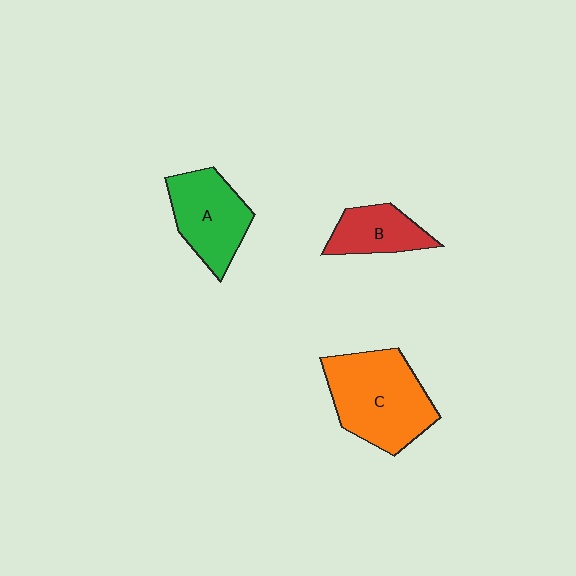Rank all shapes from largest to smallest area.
From largest to smallest: C (orange), A (green), B (red).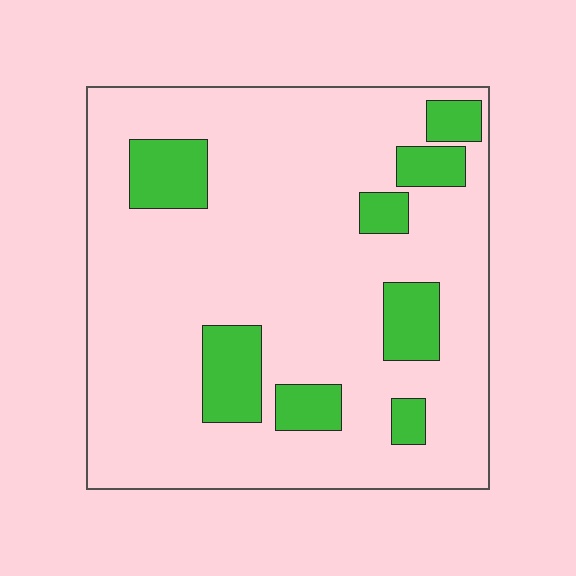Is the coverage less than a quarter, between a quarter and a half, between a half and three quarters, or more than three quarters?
Less than a quarter.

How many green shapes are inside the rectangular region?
8.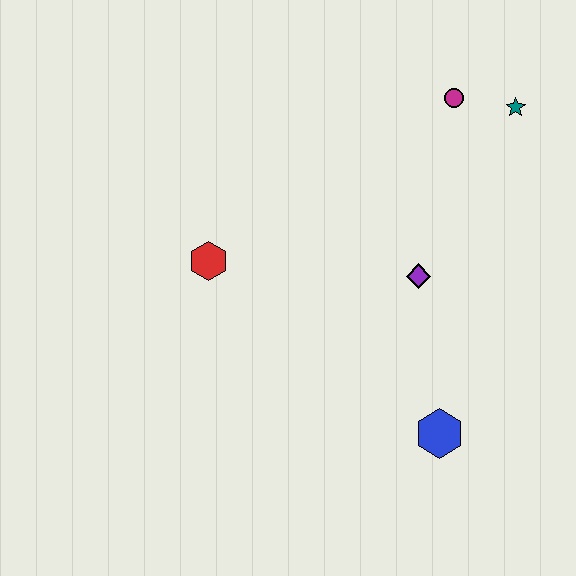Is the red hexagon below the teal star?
Yes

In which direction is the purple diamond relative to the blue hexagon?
The purple diamond is above the blue hexagon.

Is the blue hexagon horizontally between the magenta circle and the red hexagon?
Yes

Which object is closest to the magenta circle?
The teal star is closest to the magenta circle.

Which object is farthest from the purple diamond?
The red hexagon is farthest from the purple diamond.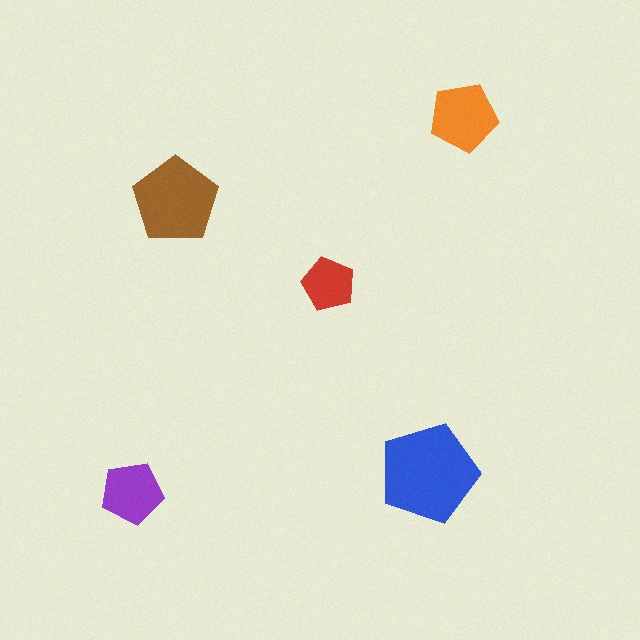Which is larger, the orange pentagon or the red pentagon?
The orange one.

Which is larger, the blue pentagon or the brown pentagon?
The blue one.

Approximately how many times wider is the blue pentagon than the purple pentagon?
About 1.5 times wider.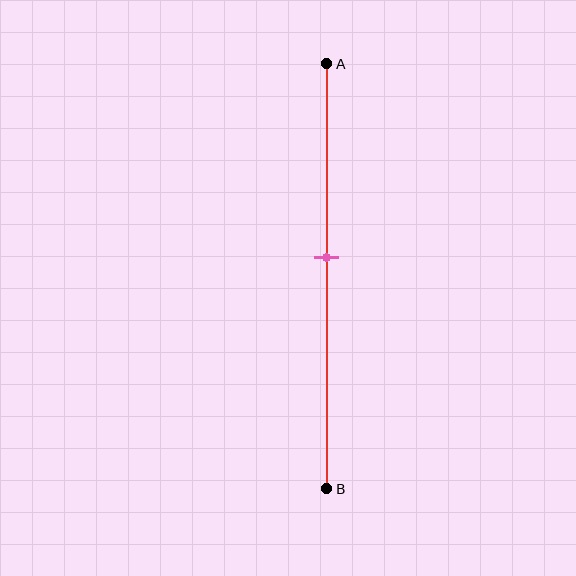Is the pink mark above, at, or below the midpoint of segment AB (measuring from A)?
The pink mark is above the midpoint of segment AB.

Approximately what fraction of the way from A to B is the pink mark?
The pink mark is approximately 45% of the way from A to B.